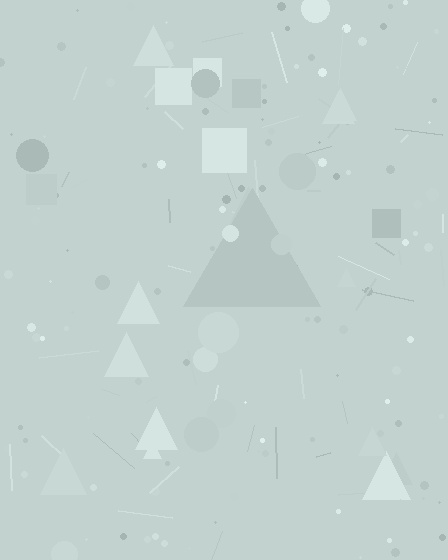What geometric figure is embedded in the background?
A triangle is embedded in the background.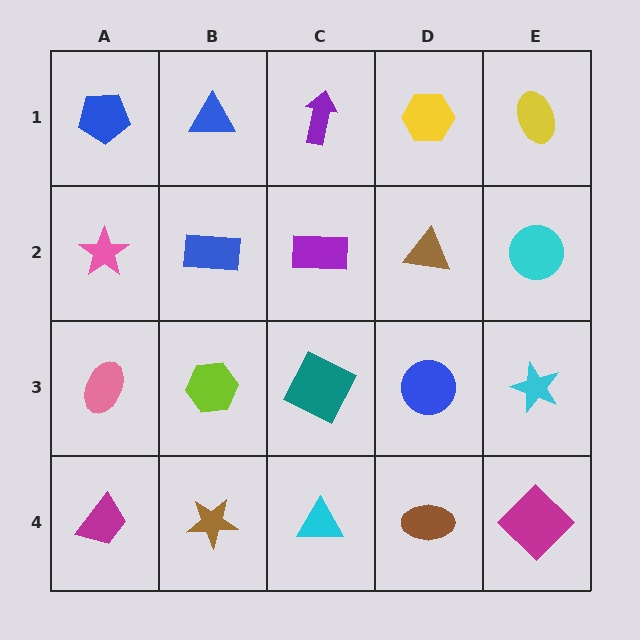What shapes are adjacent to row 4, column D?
A blue circle (row 3, column D), a cyan triangle (row 4, column C), a magenta diamond (row 4, column E).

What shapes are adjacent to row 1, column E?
A cyan circle (row 2, column E), a yellow hexagon (row 1, column D).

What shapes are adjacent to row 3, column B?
A blue rectangle (row 2, column B), a brown star (row 4, column B), a pink ellipse (row 3, column A), a teal square (row 3, column C).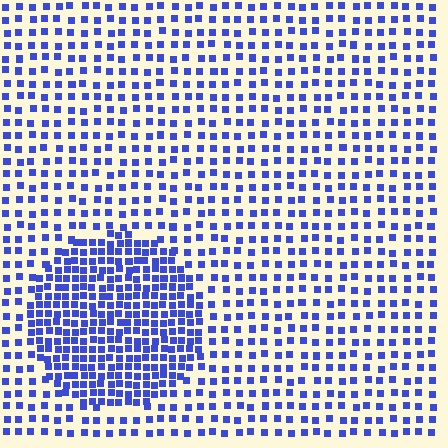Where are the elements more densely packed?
The elements are more densely packed inside the circle boundary.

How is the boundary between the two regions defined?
The boundary is defined by a change in element density (approximately 2.1x ratio). All elements are the same color, size, and shape.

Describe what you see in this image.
The image contains small blue elements arranged at two different densities. A circle-shaped region is visible where the elements are more densely packed than the surrounding area.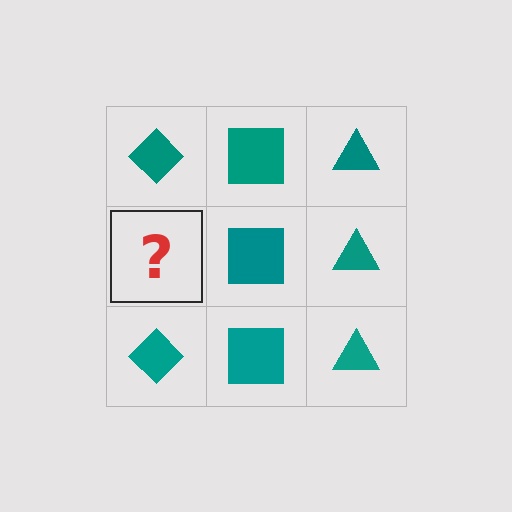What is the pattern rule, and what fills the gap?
The rule is that each column has a consistent shape. The gap should be filled with a teal diamond.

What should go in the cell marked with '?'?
The missing cell should contain a teal diamond.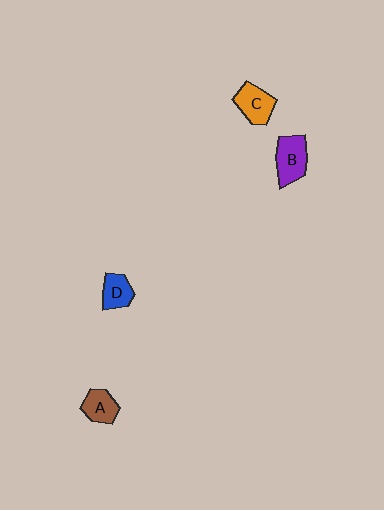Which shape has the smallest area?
Shape D (blue).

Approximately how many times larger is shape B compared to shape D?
Approximately 1.4 times.